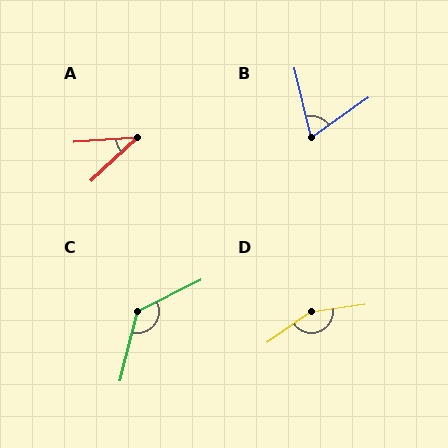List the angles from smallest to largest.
A (39°), B (68°), C (130°), D (153°).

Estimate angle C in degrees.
Approximately 130 degrees.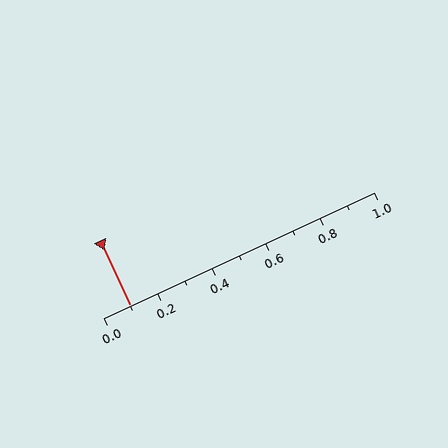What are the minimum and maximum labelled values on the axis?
The axis runs from 0.0 to 1.0.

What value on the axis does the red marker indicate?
The marker indicates approximately 0.1.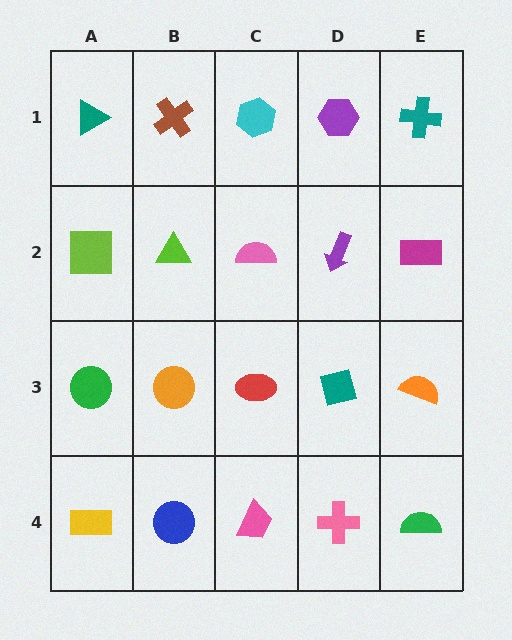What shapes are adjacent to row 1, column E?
A magenta rectangle (row 2, column E), a purple hexagon (row 1, column D).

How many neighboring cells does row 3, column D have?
4.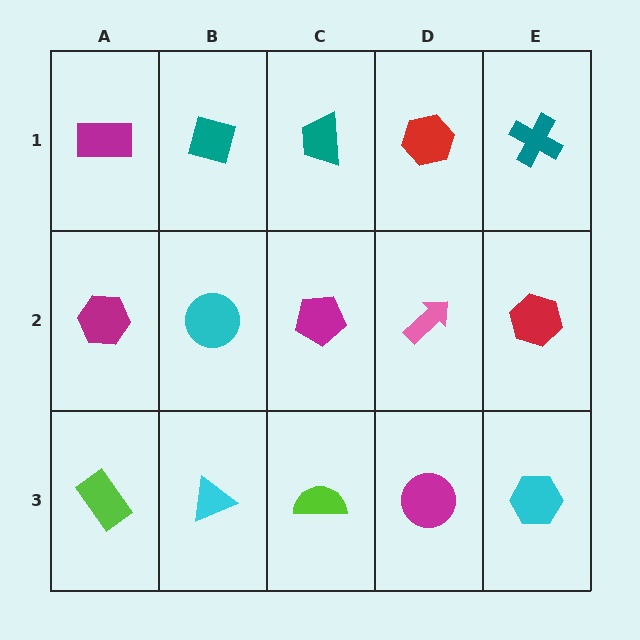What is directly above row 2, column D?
A red hexagon.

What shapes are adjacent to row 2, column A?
A magenta rectangle (row 1, column A), a lime rectangle (row 3, column A), a cyan circle (row 2, column B).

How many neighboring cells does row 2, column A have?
3.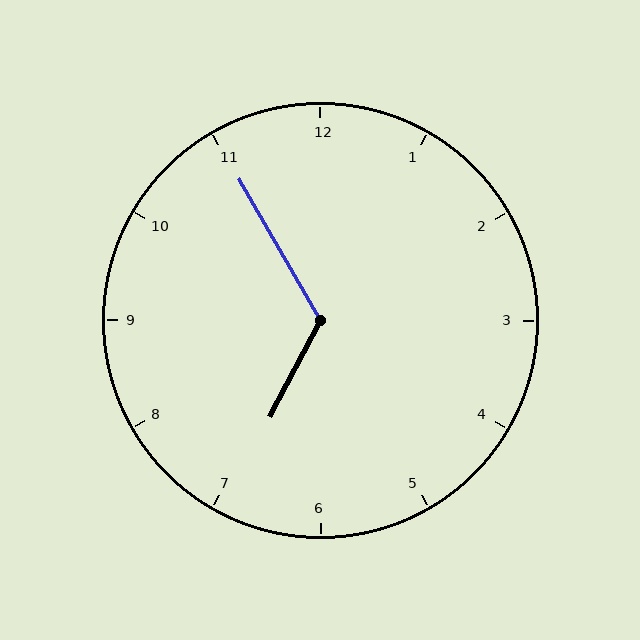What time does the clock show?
6:55.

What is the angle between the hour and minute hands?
Approximately 122 degrees.